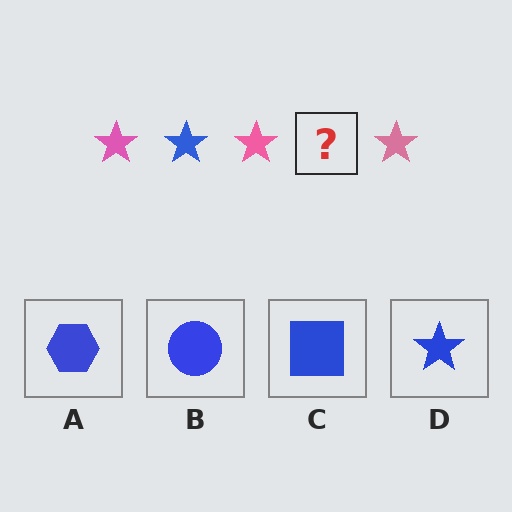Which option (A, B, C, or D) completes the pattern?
D.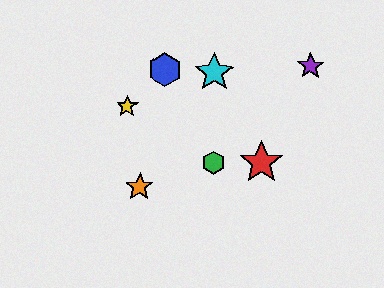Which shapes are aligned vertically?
The green hexagon, the cyan star are aligned vertically.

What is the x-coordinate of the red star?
The red star is at x≈261.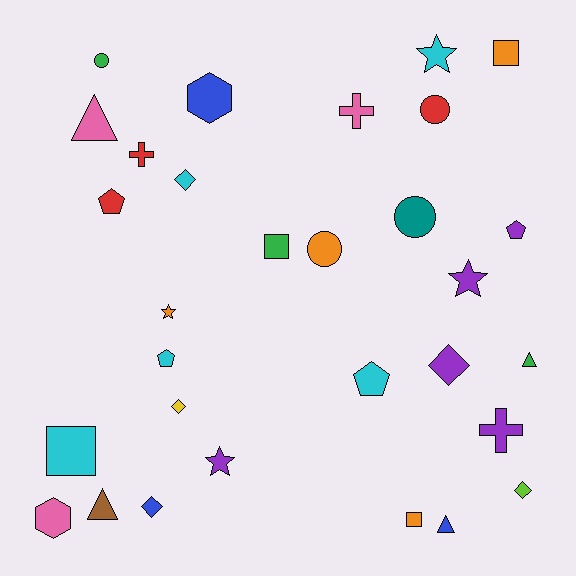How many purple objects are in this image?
There are 5 purple objects.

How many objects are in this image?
There are 30 objects.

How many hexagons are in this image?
There are 2 hexagons.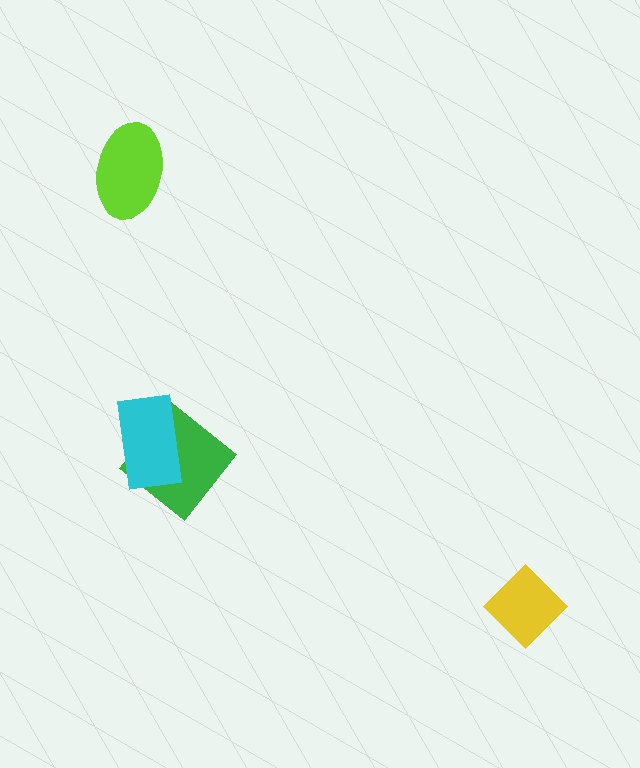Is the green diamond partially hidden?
Yes, it is partially covered by another shape.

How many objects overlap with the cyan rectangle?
1 object overlaps with the cyan rectangle.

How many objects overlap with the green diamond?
1 object overlaps with the green diamond.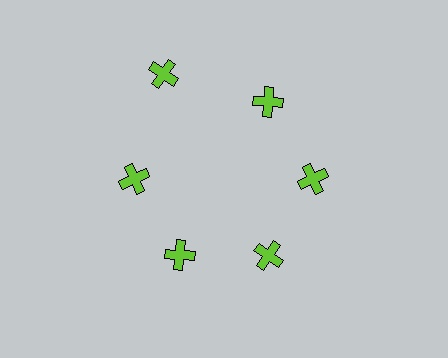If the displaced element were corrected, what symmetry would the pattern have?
It would have 6-fold rotational symmetry — the pattern would map onto itself every 60 degrees.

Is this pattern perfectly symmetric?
No. The 6 lime crosses are arranged in a ring, but one element near the 11 o'clock position is pushed outward from the center, breaking the 6-fold rotational symmetry.